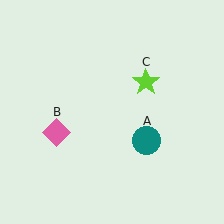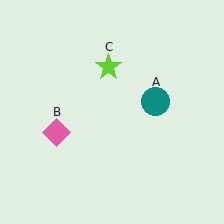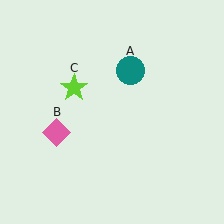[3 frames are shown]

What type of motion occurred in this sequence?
The teal circle (object A), lime star (object C) rotated counterclockwise around the center of the scene.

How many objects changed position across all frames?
2 objects changed position: teal circle (object A), lime star (object C).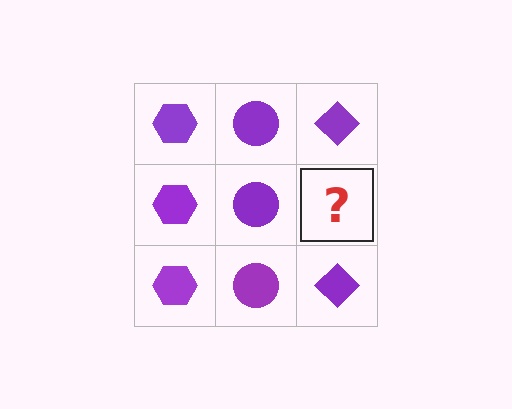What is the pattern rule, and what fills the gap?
The rule is that each column has a consistent shape. The gap should be filled with a purple diamond.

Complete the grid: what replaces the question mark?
The question mark should be replaced with a purple diamond.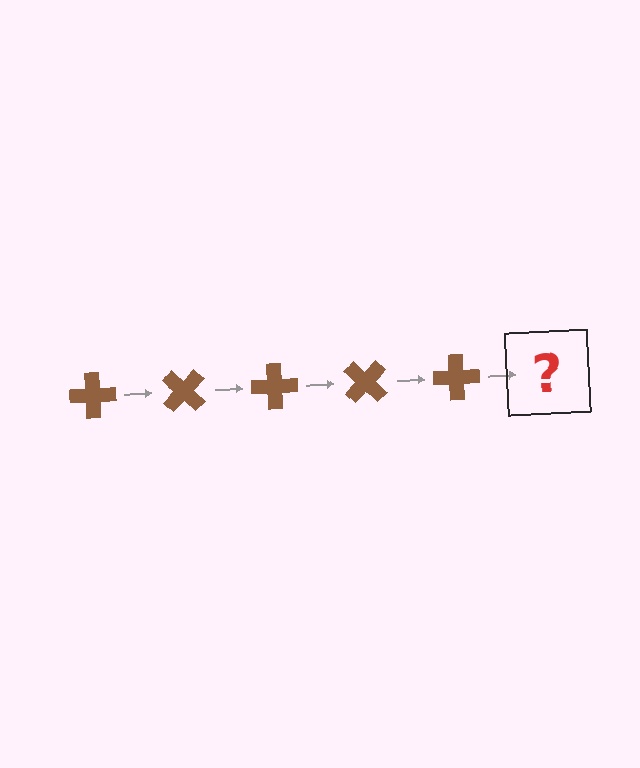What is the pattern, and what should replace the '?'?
The pattern is that the cross rotates 45 degrees each step. The '?' should be a brown cross rotated 225 degrees.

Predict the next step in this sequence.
The next step is a brown cross rotated 225 degrees.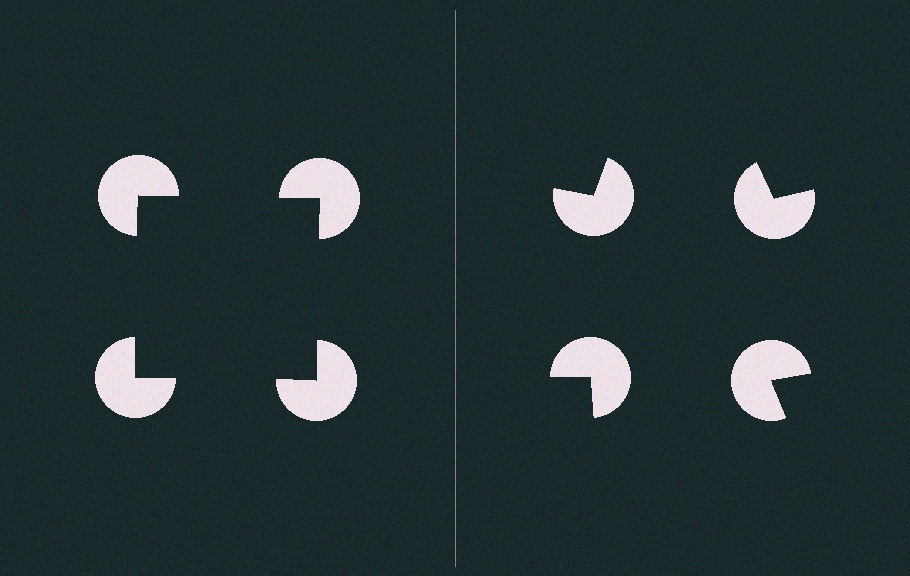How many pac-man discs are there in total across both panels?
8 — 4 on each side.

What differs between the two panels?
The pac-man discs are positioned identically on both sides; only the wedge orientations differ. On the left they align to a square; on the right they are misaligned.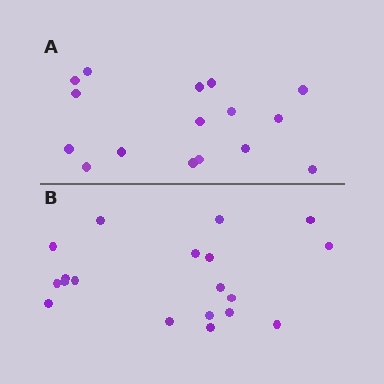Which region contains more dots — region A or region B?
Region B (the bottom region) has more dots.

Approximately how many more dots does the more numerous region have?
Region B has just a few more — roughly 2 or 3 more dots than region A.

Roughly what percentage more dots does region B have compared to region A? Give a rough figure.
About 20% more.